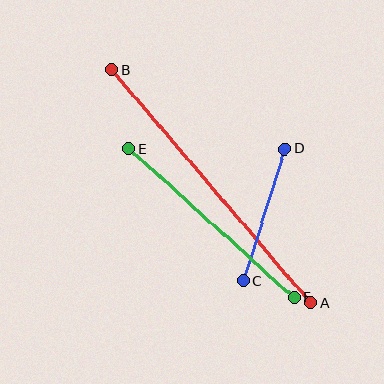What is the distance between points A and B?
The distance is approximately 306 pixels.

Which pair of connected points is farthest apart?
Points A and B are farthest apart.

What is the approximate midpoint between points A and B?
The midpoint is at approximately (211, 187) pixels.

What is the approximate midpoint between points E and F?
The midpoint is at approximately (212, 223) pixels.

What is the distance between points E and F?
The distance is approximately 222 pixels.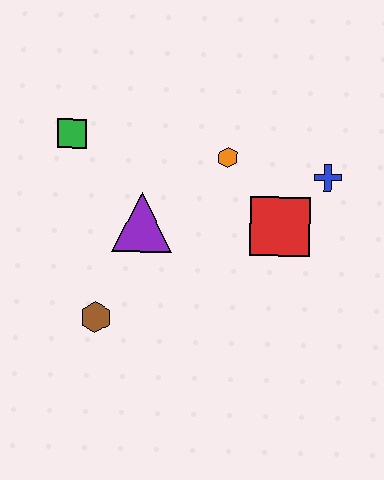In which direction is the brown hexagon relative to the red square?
The brown hexagon is to the left of the red square.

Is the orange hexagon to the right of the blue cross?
No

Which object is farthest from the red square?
The green square is farthest from the red square.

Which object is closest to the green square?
The purple triangle is closest to the green square.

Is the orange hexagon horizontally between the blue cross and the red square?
No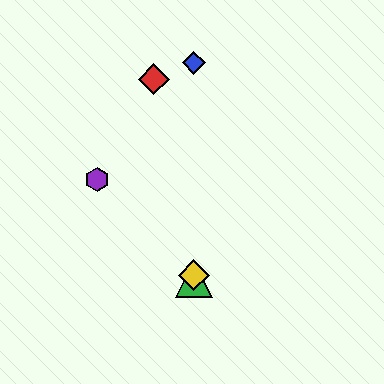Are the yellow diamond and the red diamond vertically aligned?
No, the yellow diamond is at x≈194 and the red diamond is at x≈154.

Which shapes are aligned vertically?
The blue diamond, the green triangle, the yellow diamond are aligned vertically.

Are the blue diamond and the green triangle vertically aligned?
Yes, both are at x≈194.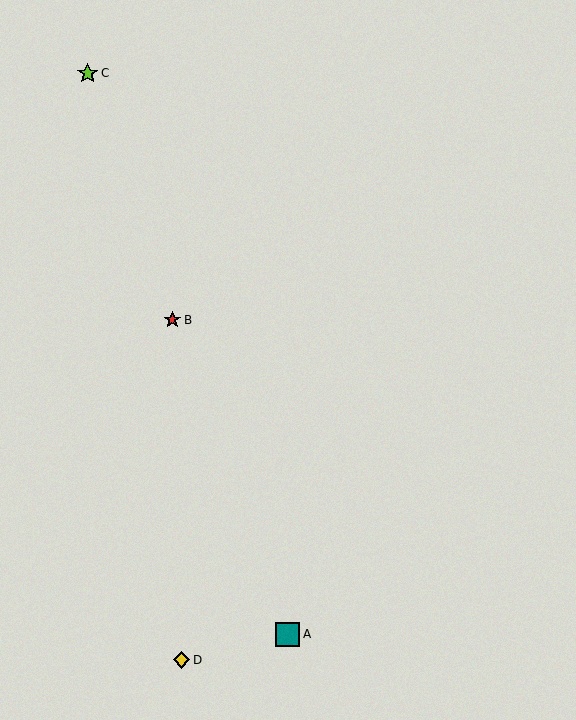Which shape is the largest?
The teal square (labeled A) is the largest.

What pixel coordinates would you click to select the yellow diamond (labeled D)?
Click at (182, 660) to select the yellow diamond D.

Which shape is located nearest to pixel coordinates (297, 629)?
The teal square (labeled A) at (288, 634) is nearest to that location.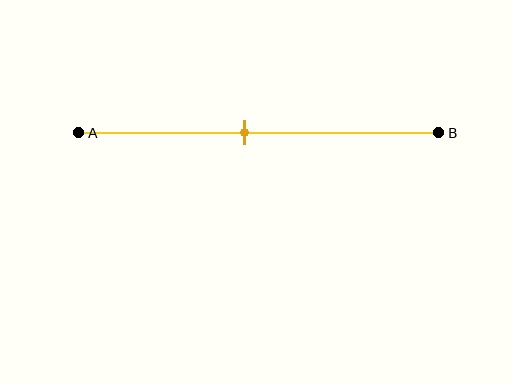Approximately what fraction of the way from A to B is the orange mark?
The orange mark is approximately 45% of the way from A to B.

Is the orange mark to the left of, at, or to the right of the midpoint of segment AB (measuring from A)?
The orange mark is to the left of the midpoint of segment AB.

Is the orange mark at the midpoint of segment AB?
No, the mark is at about 45% from A, not at the 50% midpoint.